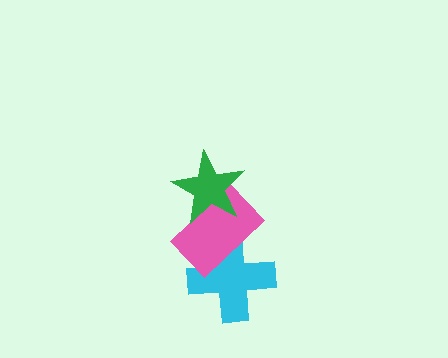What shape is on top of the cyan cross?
The pink rectangle is on top of the cyan cross.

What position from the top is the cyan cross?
The cyan cross is 3rd from the top.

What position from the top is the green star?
The green star is 1st from the top.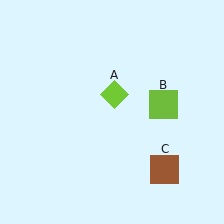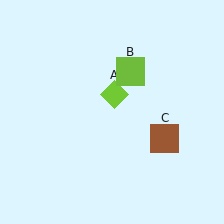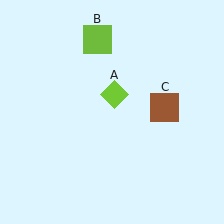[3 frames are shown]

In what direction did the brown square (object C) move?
The brown square (object C) moved up.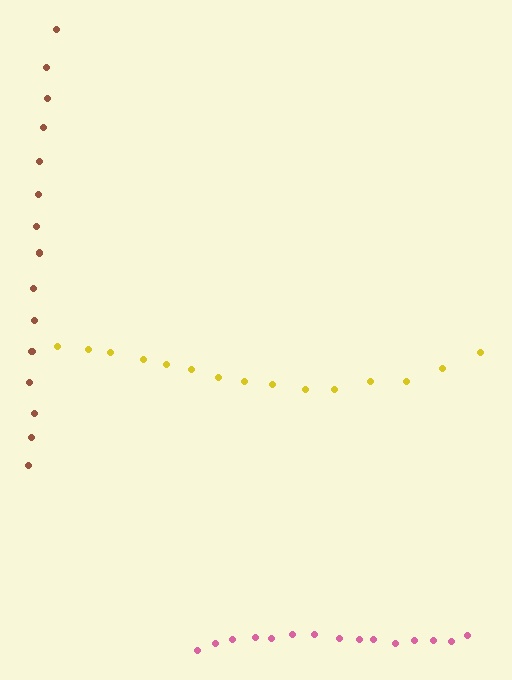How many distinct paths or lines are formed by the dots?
There are 3 distinct paths.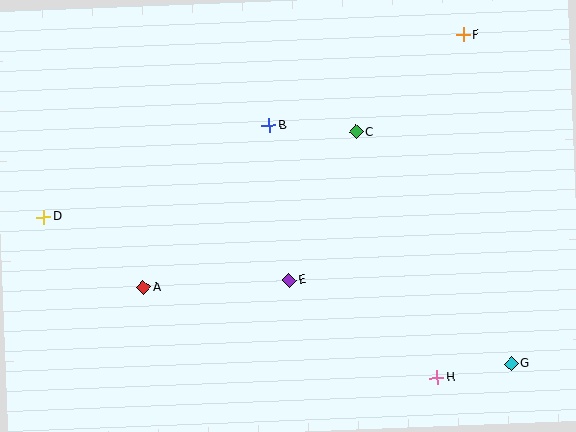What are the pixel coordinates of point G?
Point G is at (511, 364).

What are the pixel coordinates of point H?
Point H is at (437, 378).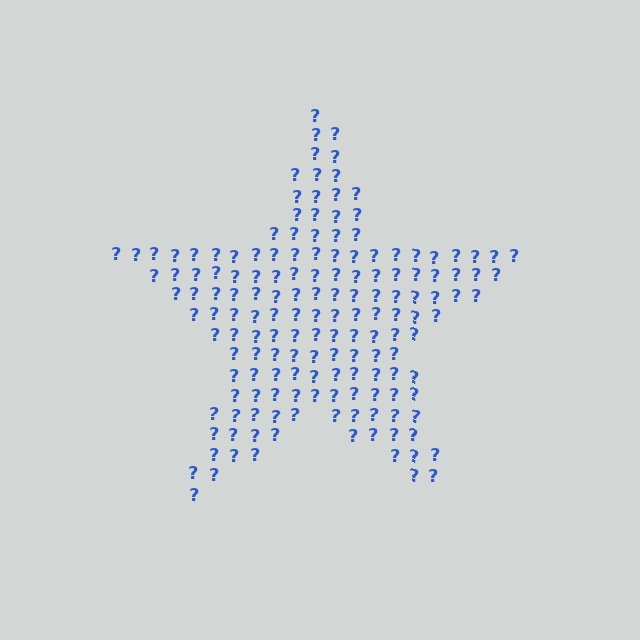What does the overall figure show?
The overall figure shows a star.